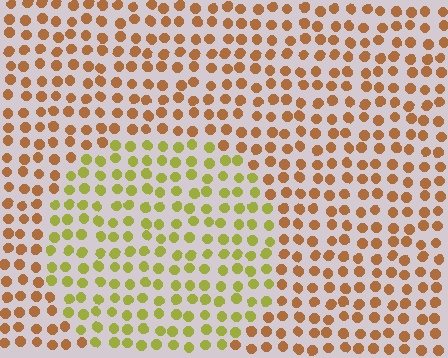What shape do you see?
I see a circle.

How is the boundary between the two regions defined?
The boundary is defined purely by a slight shift in hue (about 44 degrees). Spacing, size, and orientation are identical on both sides.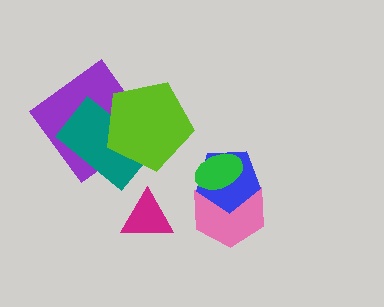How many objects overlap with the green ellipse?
2 objects overlap with the green ellipse.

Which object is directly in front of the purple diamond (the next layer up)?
The teal rectangle is directly in front of the purple diamond.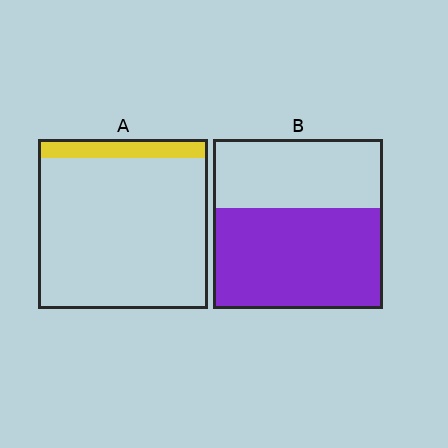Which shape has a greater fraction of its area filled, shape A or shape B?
Shape B.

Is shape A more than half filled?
No.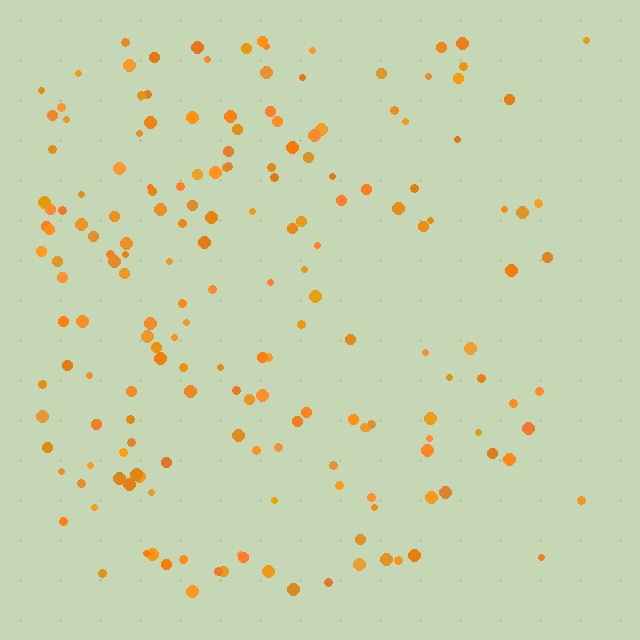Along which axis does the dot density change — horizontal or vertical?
Horizontal.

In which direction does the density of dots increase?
From right to left, with the left side densest.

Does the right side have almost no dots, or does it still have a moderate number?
Still a moderate number, just noticeably fewer than the left.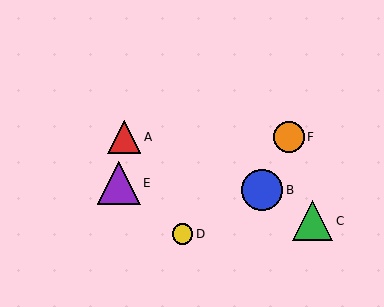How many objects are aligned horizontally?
2 objects (A, F) are aligned horizontally.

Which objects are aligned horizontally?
Objects A, F are aligned horizontally.